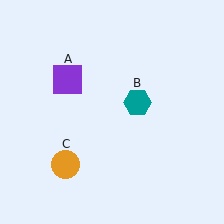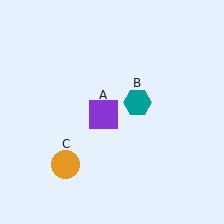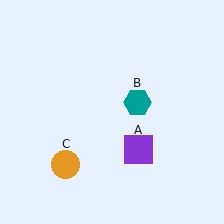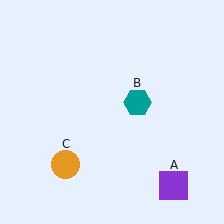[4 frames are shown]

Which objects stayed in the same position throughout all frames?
Teal hexagon (object B) and orange circle (object C) remained stationary.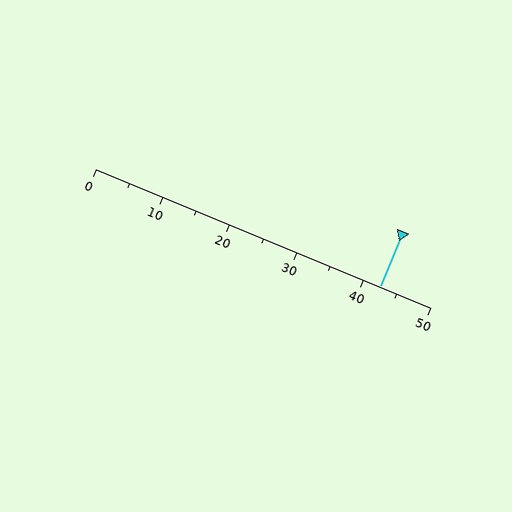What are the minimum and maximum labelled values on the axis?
The axis runs from 0 to 50.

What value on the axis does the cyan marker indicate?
The marker indicates approximately 42.5.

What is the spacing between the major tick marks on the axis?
The major ticks are spaced 10 apart.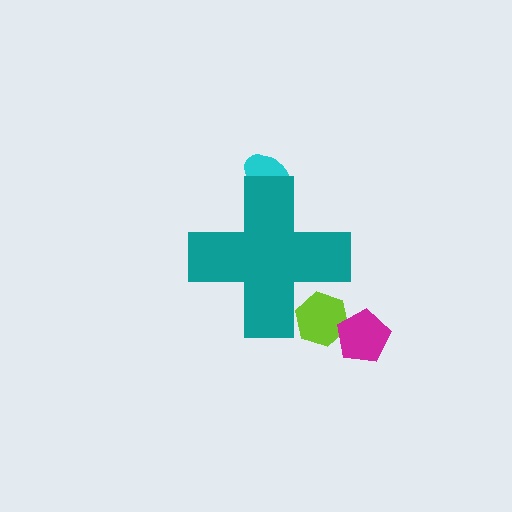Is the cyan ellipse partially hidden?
Yes, the cyan ellipse is partially hidden behind the teal cross.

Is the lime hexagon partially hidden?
Yes, the lime hexagon is partially hidden behind the teal cross.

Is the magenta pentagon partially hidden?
No, the magenta pentagon is fully visible.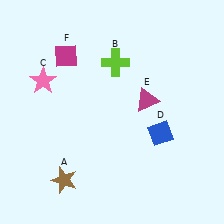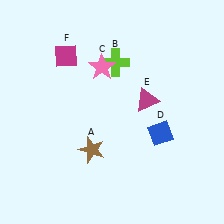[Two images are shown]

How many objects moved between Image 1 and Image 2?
2 objects moved between the two images.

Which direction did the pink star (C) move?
The pink star (C) moved right.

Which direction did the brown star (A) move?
The brown star (A) moved up.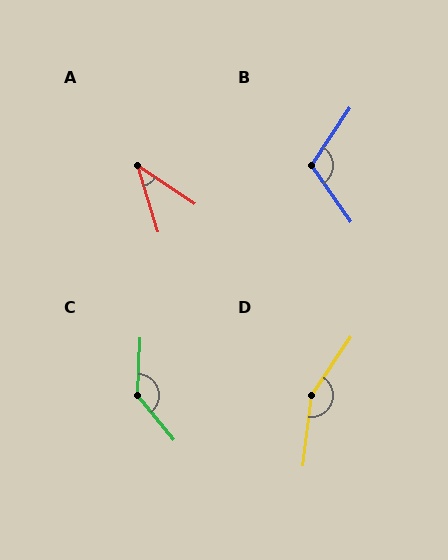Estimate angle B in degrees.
Approximately 112 degrees.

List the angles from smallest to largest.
A (39°), B (112°), C (137°), D (153°).